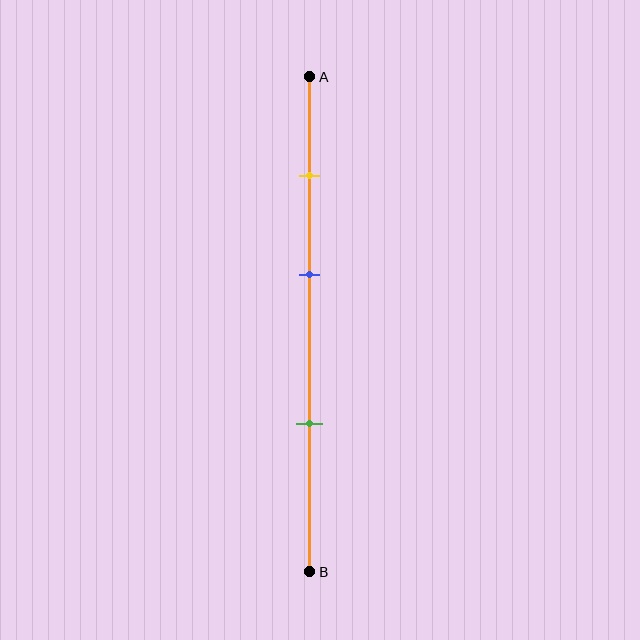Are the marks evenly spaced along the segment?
Yes, the marks are approximately evenly spaced.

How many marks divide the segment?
There are 3 marks dividing the segment.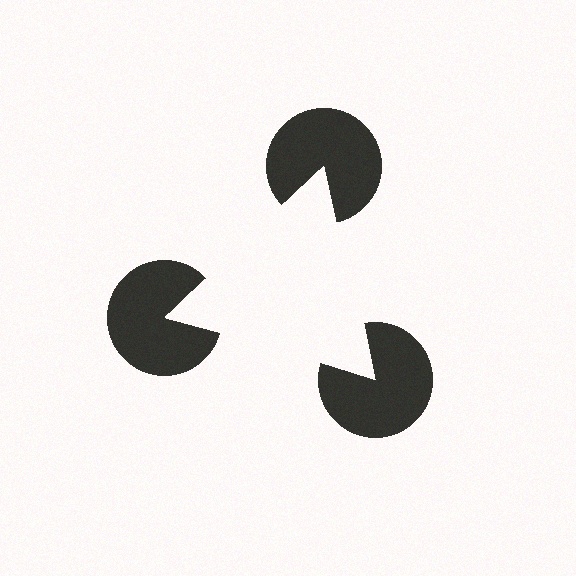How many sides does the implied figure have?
3 sides.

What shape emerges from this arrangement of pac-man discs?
An illusory triangle — its edges are inferred from the aligned wedge cuts in the pac-man discs, not physically drawn.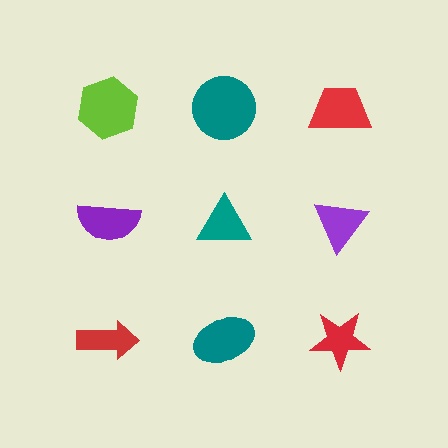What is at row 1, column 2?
A teal circle.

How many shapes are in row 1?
3 shapes.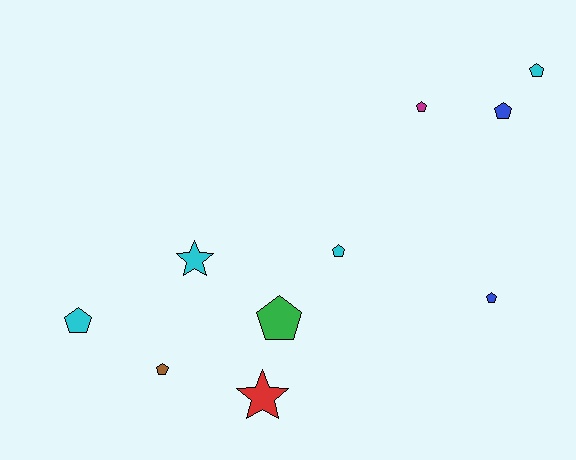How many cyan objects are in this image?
There are 4 cyan objects.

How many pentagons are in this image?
There are 8 pentagons.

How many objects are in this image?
There are 10 objects.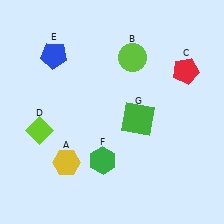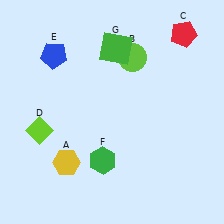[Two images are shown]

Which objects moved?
The objects that moved are: the red pentagon (C), the green square (G).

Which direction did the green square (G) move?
The green square (G) moved up.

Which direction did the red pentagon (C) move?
The red pentagon (C) moved up.